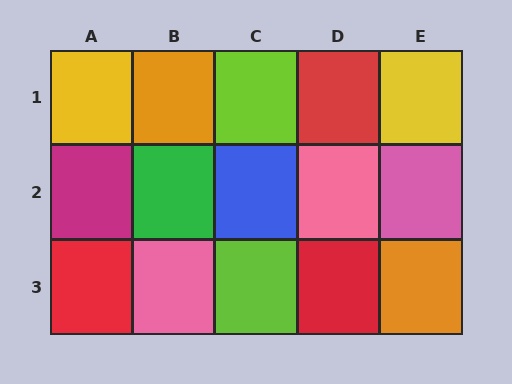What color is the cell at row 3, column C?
Lime.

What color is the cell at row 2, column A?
Magenta.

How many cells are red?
3 cells are red.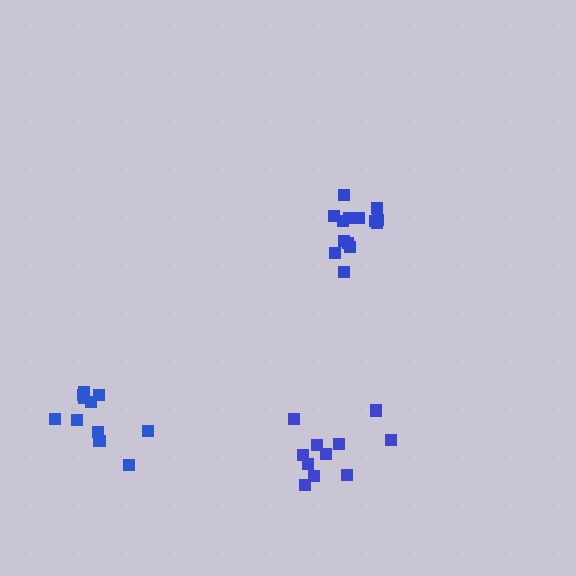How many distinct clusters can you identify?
There are 3 distinct clusters.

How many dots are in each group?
Group 1: 11 dots, Group 2: 14 dots, Group 3: 11 dots (36 total).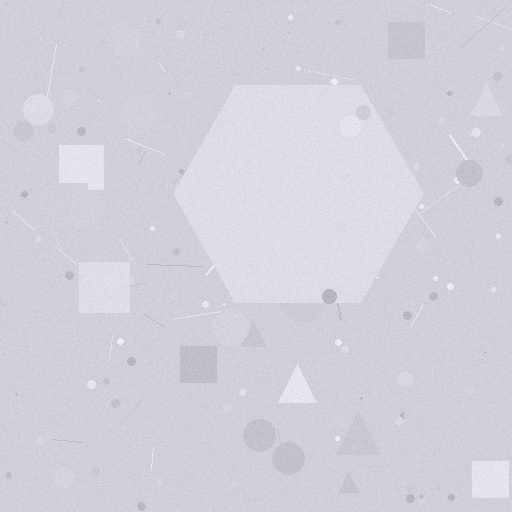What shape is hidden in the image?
A hexagon is hidden in the image.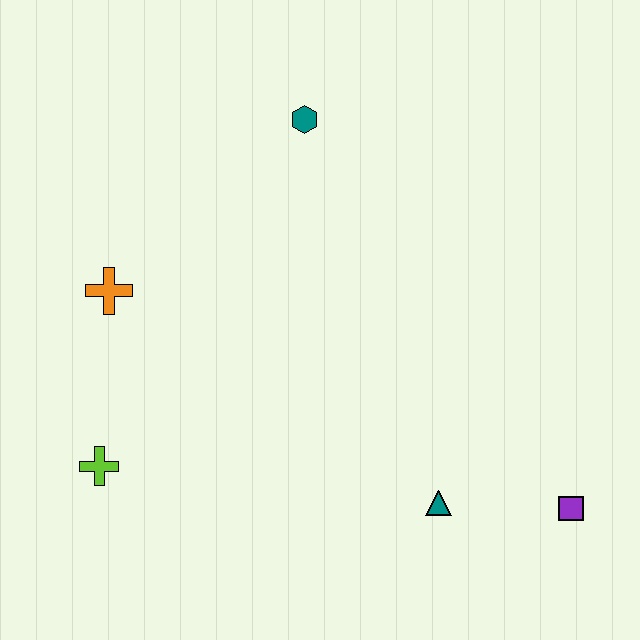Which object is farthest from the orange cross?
The purple square is farthest from the orange cross.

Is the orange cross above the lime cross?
Yes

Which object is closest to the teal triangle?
The purple square is closest to the teal triangle.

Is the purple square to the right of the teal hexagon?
Yes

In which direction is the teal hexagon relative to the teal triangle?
The teal hexagon is above the teal triangle.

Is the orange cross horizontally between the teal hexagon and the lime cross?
Yes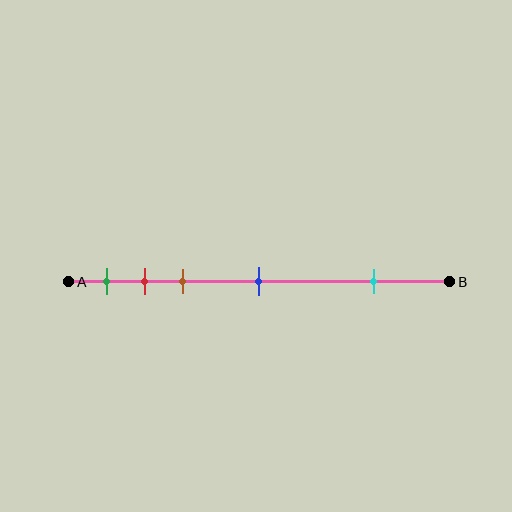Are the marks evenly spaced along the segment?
No, the marks are not evenly spaced.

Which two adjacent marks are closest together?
The red and brown marks are the closest adjacent pair.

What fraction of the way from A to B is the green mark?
The green mark is approximately 10% (0.1) of the way from A to B.